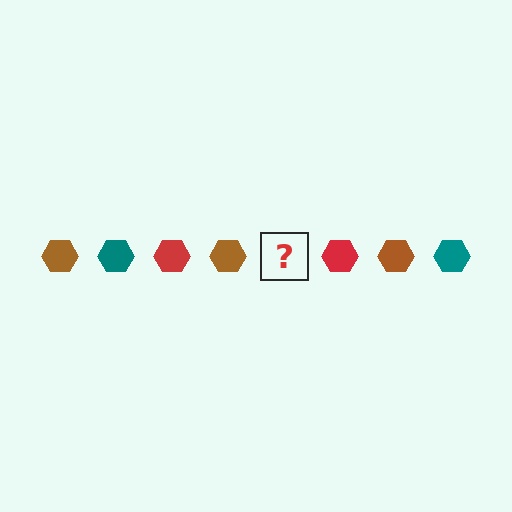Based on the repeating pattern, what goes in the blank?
The blank should be a teal hexagon.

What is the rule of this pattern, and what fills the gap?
The rule is that the pattern cycles through brown, teal, red hexagons. The gap should be filled with a teal hexagon.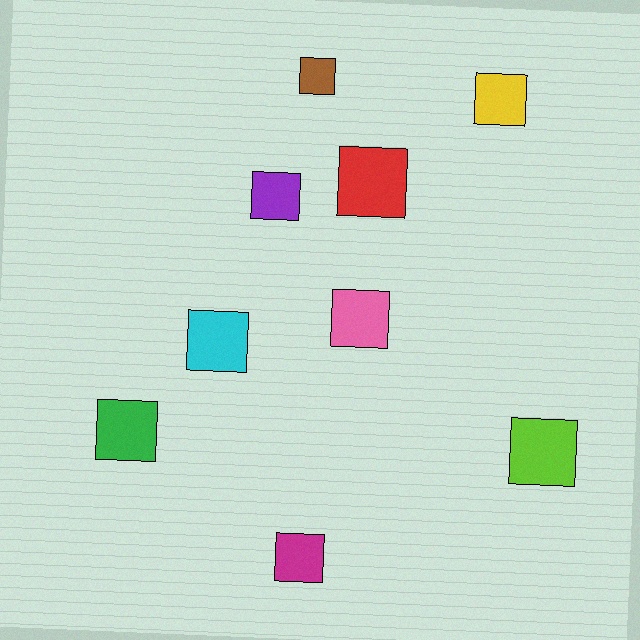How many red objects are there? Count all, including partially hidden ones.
There is 1 red object.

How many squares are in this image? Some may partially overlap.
There are 9 squares.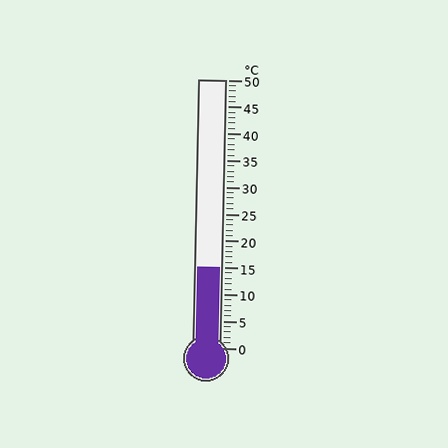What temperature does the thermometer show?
The thermometer shows approximately 15°C.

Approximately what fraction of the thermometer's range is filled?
The thermometer is filled to approximately 30% of its range.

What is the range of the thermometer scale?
The thermometer scale ranges from 0°C to 50°C.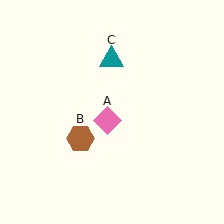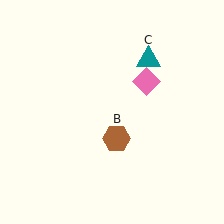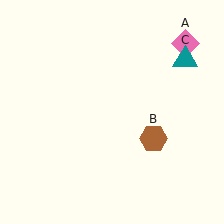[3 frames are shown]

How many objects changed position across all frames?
3 objects changed position: pink diamond (object A), brown hexagon (object B), teal triangle (object C).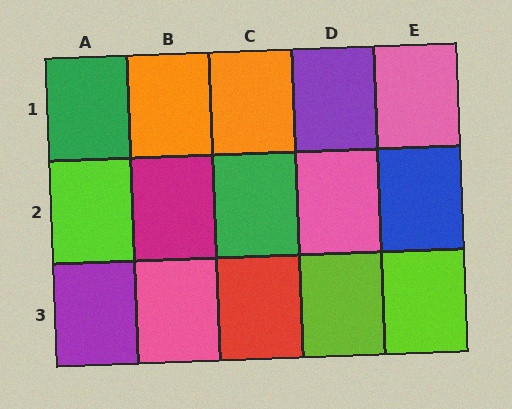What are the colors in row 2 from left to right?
Lime, magenta, green, pink, blue.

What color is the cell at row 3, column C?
Red.